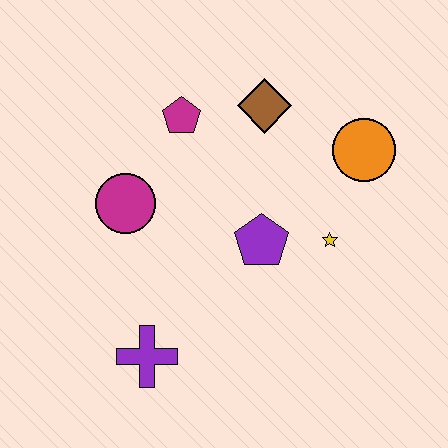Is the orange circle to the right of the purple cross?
Yes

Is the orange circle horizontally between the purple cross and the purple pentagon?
No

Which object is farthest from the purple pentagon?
The purple cross is farthest from the purple pentagon.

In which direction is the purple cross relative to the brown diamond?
The purple cross is below the brown diamond.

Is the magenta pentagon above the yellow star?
Yes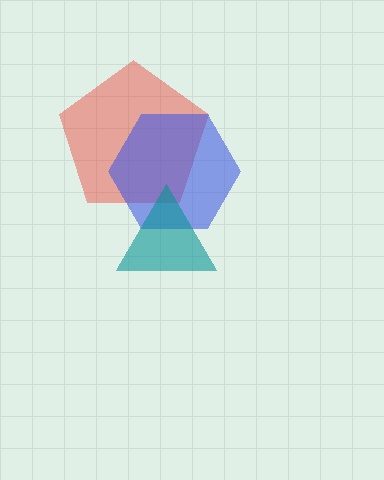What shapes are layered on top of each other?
The layered shapes are: a red pentagon, a blue hexagon, a teal triangle.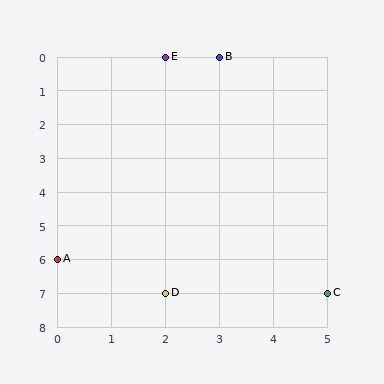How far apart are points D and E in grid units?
Points D and E are 7 rows apart.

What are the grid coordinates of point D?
Point D is at grid coordinates (2, 7).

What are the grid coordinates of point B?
Point B is at grid coordinates (3, 0).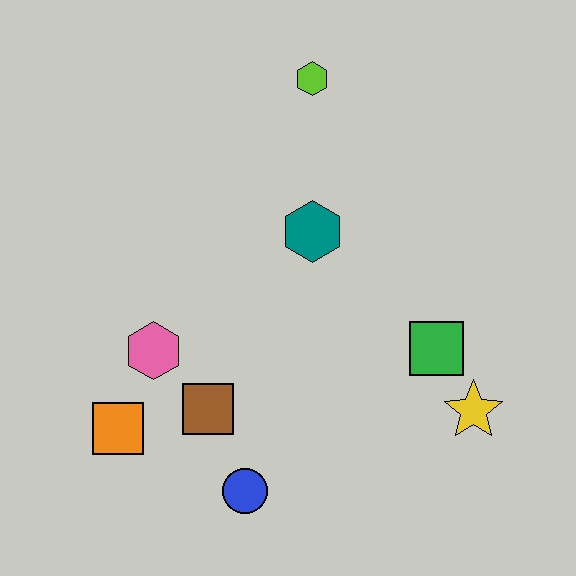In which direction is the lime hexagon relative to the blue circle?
The lime hexagon is above the blue circle.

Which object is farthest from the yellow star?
The lime hexagon is farthest from the yellow star.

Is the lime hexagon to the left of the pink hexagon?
No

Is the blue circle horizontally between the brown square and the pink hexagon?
No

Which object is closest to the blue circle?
The brown square is closest to the blue circle.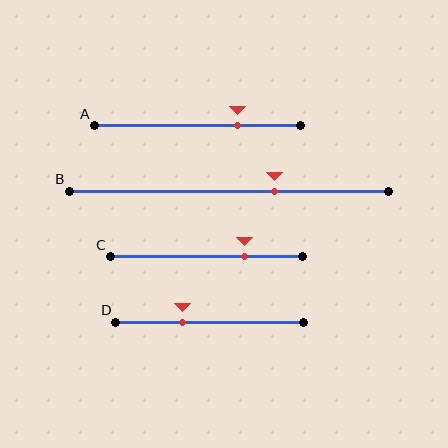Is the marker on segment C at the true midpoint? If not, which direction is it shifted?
No, the marker on segment C is shifted to the right by about 20% of the segment length.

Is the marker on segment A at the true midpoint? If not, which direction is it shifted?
No, the marker on segment A is shifted to the right by about 20% of the segment length.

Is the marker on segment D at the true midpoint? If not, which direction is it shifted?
No, the marker on segment D is shifted to the left by about 15% of the segment length.